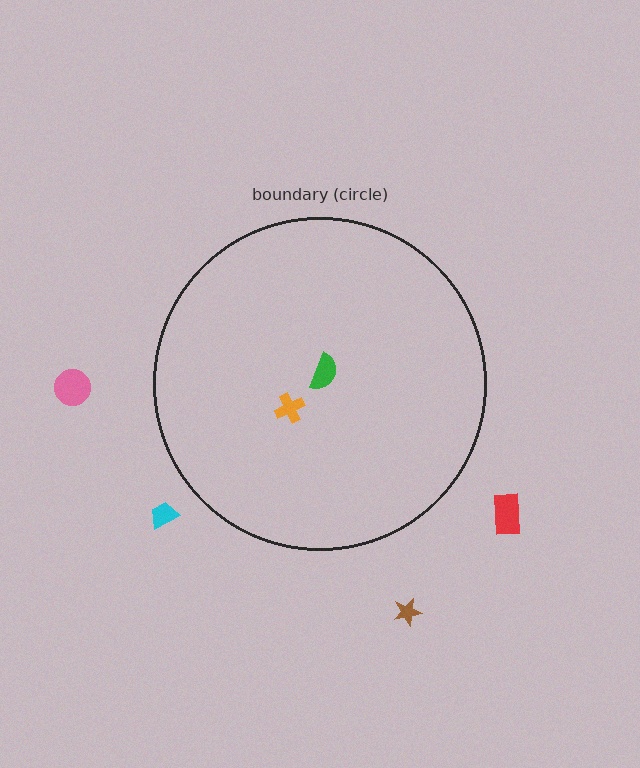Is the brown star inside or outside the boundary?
Outside.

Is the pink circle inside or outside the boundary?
Outside.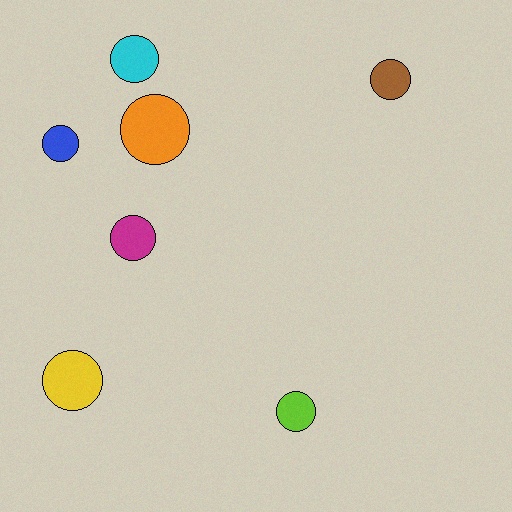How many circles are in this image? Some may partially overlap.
There are 7 circles.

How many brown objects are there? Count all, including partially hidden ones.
There is 1 brown object.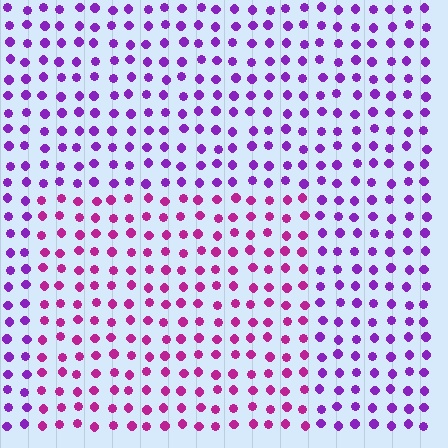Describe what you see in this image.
The image is filled with small purple elements in a uniform arrangement. A rectangle-shaped region is visible where the elements are tinted to a slightly different hue, forming a subtle color boundary.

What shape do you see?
I see a rectangle.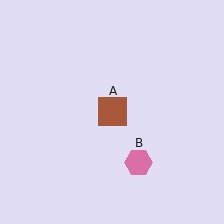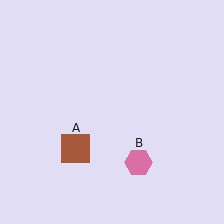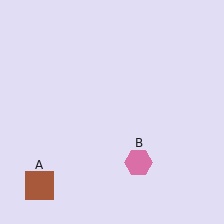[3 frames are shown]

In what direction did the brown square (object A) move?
The brown square (object A) moved down and to the left.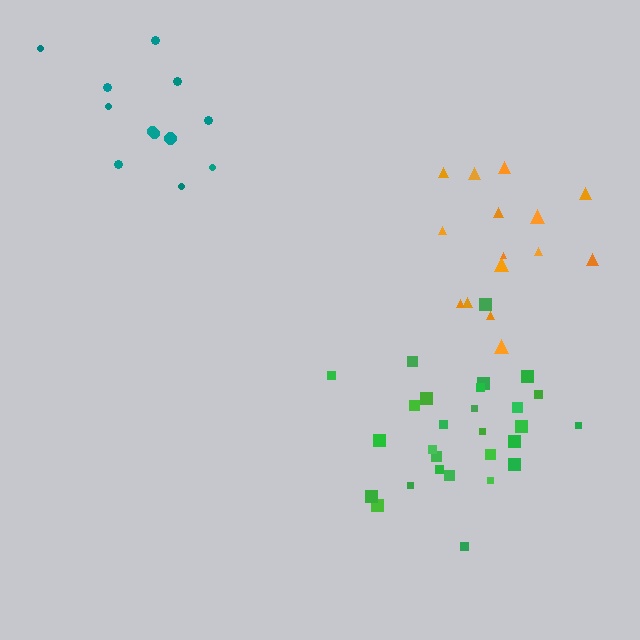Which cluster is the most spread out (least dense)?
Teal.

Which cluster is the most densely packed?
Green.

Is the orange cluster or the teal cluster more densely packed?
Orange.